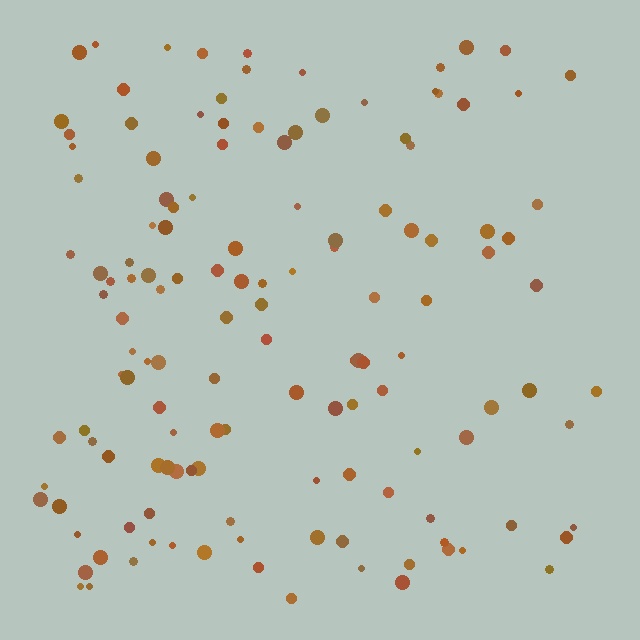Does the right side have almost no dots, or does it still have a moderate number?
Still a moderate number, just noticeably fewer than the left.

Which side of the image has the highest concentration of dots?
The left.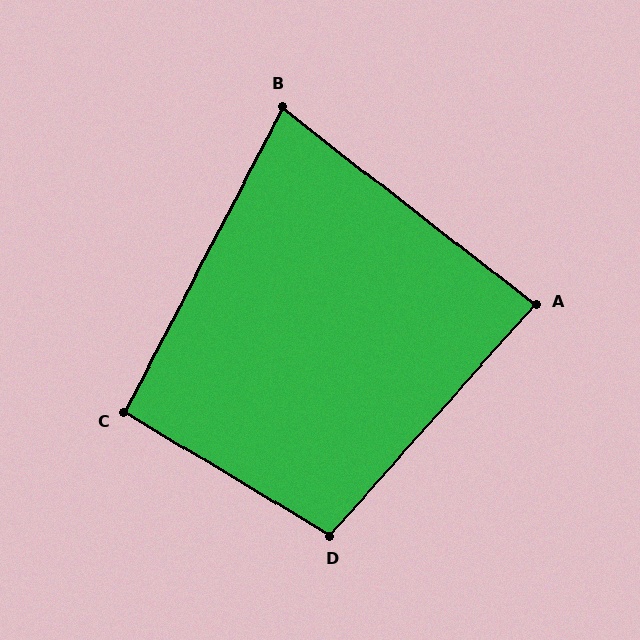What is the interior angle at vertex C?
Approximately 94 degrees (approximately right).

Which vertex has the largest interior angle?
D, at approximately 101 degrees.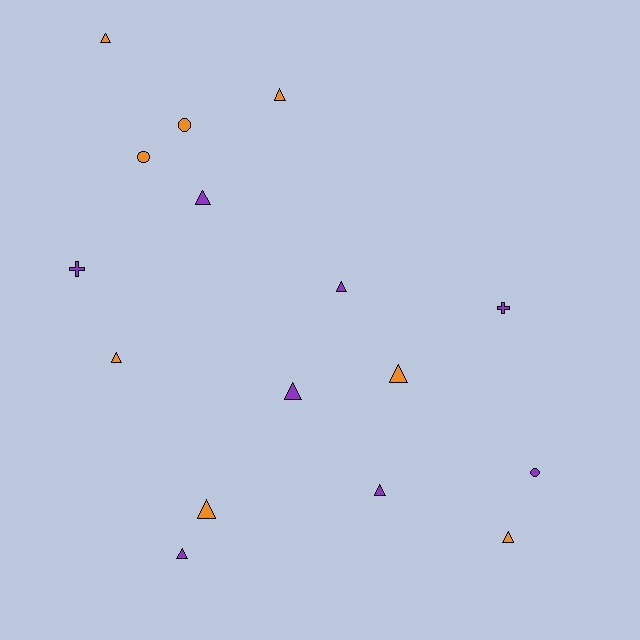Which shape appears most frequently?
Triangle, with 11 objects.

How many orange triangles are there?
There are 6 orange triangles.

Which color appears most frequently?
Purple, with 8 objects.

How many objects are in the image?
There are 16 objects.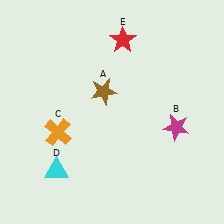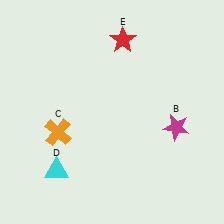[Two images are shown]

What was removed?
The brown star (A) was removed in Image 2.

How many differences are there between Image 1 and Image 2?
There is 1 difference between the two images.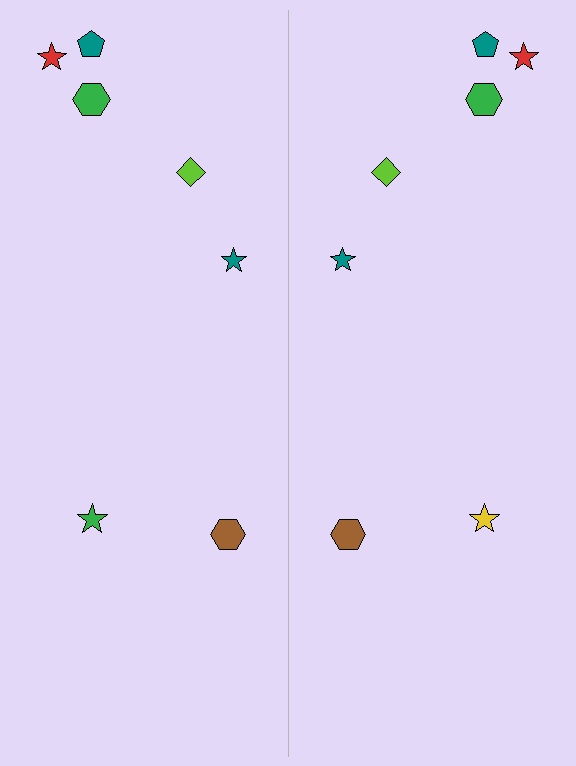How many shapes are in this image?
There are 14 shapes in this image.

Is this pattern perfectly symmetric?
No, the pattern is not perfectly symmetric. The yellow star on the right side breaks the symmetry — its mirror counterpart is green.